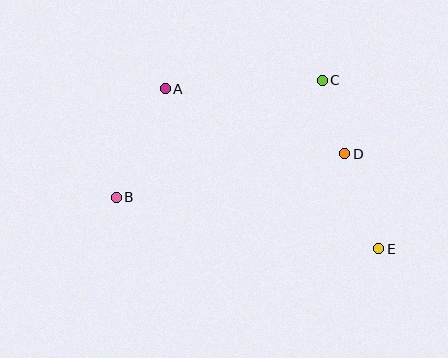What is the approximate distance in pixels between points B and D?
The distance between B and D is approximately 233 pixels.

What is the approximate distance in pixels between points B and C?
The distance between B and C is approximately 237 pixels.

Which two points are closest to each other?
Points C and D are closest to each other.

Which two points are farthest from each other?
Points B and E are farthest from each other.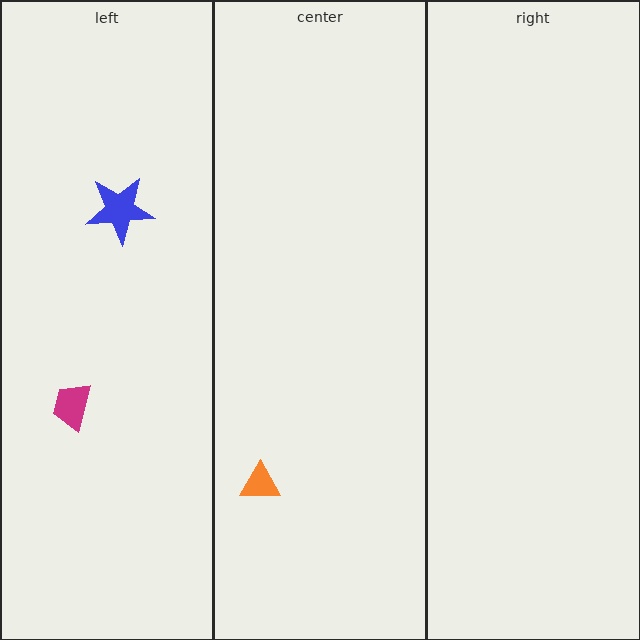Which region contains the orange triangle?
The center region.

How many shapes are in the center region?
1.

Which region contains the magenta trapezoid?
The left region.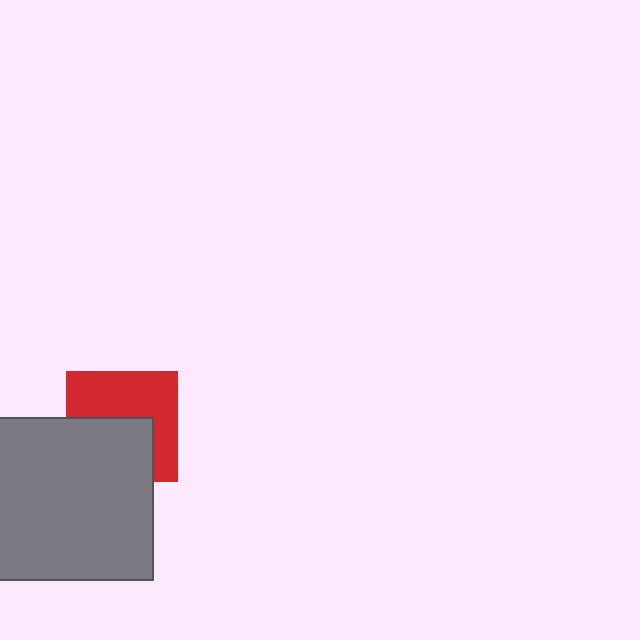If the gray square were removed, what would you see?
You would see the complete red square.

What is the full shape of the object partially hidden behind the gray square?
The partially hidden object is a red square.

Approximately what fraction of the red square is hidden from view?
Roughly 46% of the red square is hidden behind the gray square.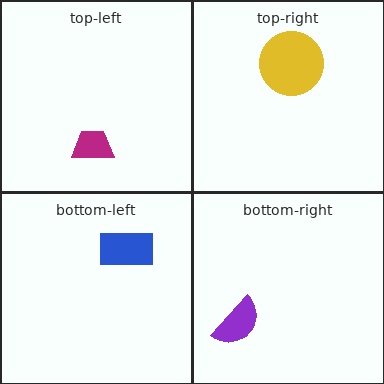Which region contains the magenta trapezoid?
The top-left region.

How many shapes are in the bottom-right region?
1.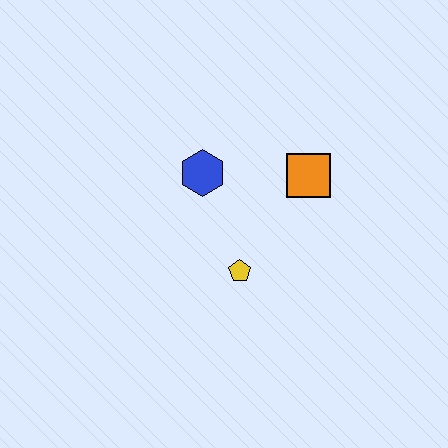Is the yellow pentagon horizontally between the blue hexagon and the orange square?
Yes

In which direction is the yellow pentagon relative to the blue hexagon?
The yellow pentagon is below the blue hexagon.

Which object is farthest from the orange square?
The yellow pentagon is farthest from the orange square.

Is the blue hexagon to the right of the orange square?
No